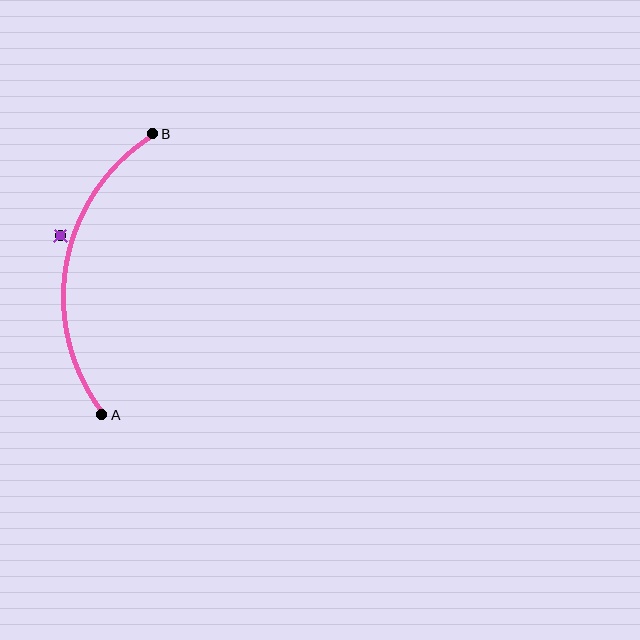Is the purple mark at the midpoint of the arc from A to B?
No — the purple mark does not lie on the arc at all. It sits slightly outside the curve.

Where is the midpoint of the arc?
The arc midpoint is the point on the curve farthest from the straight line joining A and B. It sits to the left of that line.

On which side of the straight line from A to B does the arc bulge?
The arc bulges to the left of the straight line connecting A and B.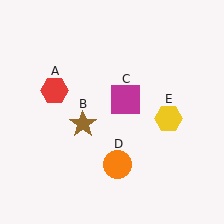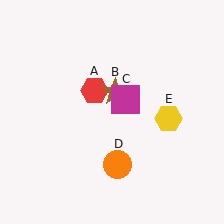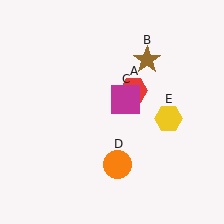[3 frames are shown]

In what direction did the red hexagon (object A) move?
The red hexagon (object A) moved right.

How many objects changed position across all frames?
2 objects changed position: red hexagon (object A), brown star (object B).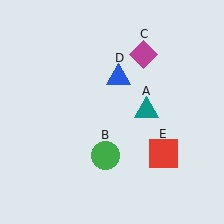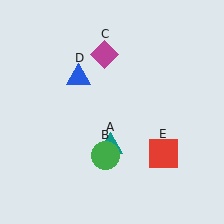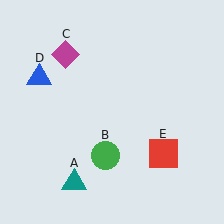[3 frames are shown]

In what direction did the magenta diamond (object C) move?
The magenta diamond (object C) moved left.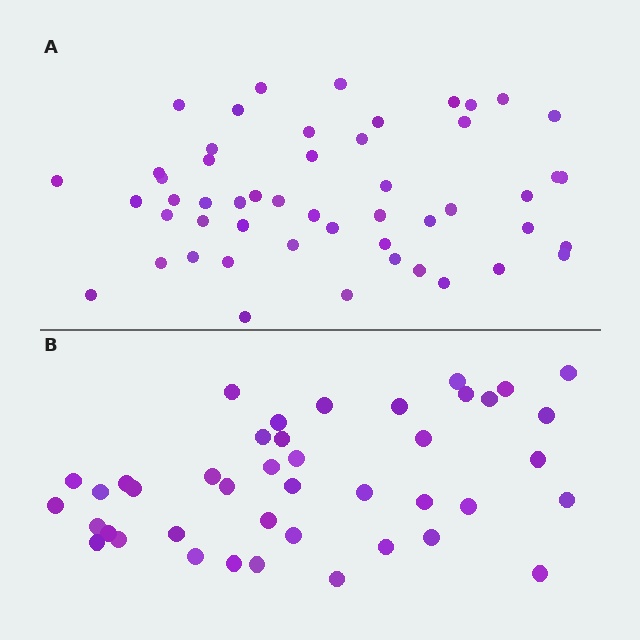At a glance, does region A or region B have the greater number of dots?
Region A (the top region) has more dots.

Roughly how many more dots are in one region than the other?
Region A has roughly 8 or so more dots than region B.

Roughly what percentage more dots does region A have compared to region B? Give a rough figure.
About 20% more.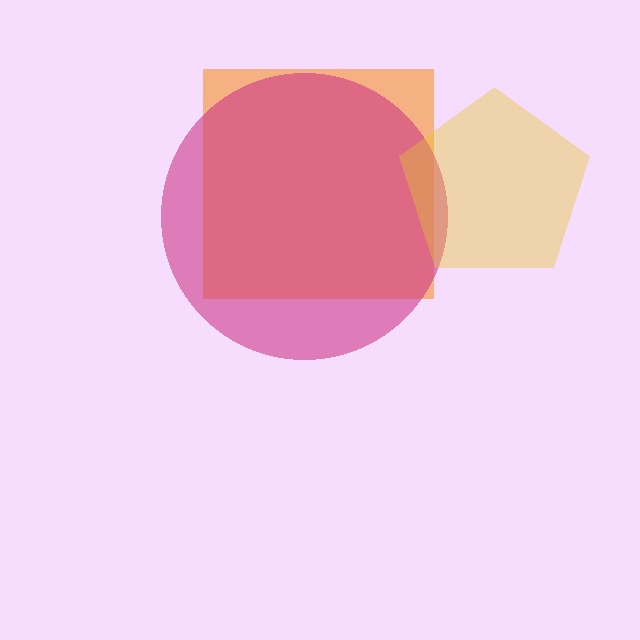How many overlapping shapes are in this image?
There are 3 overlapping shapes in the image.